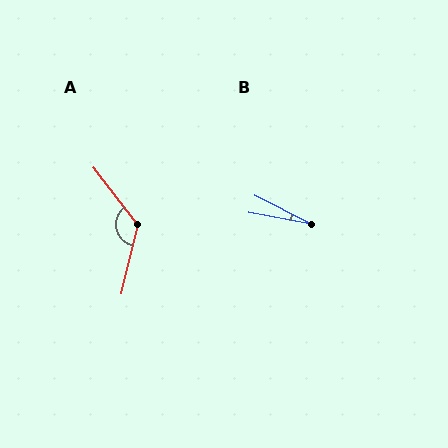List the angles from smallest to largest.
B (17°), A (129°).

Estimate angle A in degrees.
Approximately 129 degrees.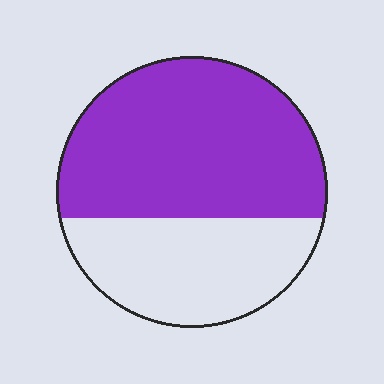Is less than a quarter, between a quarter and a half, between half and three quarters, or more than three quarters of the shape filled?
Between half and three quarters.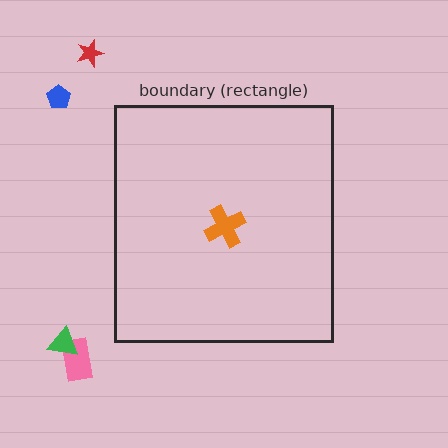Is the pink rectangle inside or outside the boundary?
Outside.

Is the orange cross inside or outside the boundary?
Inside.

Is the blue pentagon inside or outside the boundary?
Outside.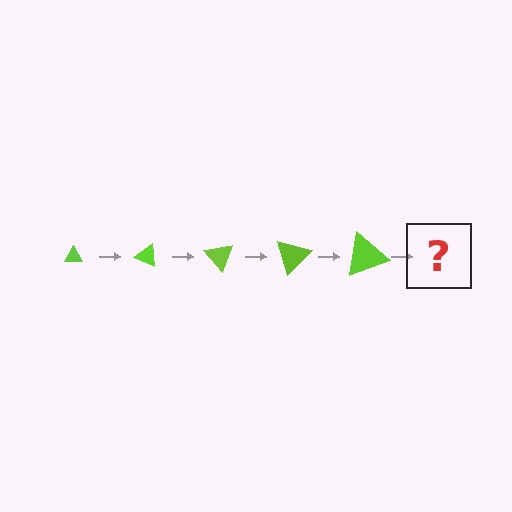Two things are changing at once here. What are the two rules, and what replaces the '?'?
The two rules are that the triangle grows larger each step and it rotates 25 degrees each step. The '?' should be a triangle, larger than the previous one and rotated 125 degrees from the start.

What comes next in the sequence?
The next element should be a triangle, larger than the previous one and rotated 125 degrees from the start.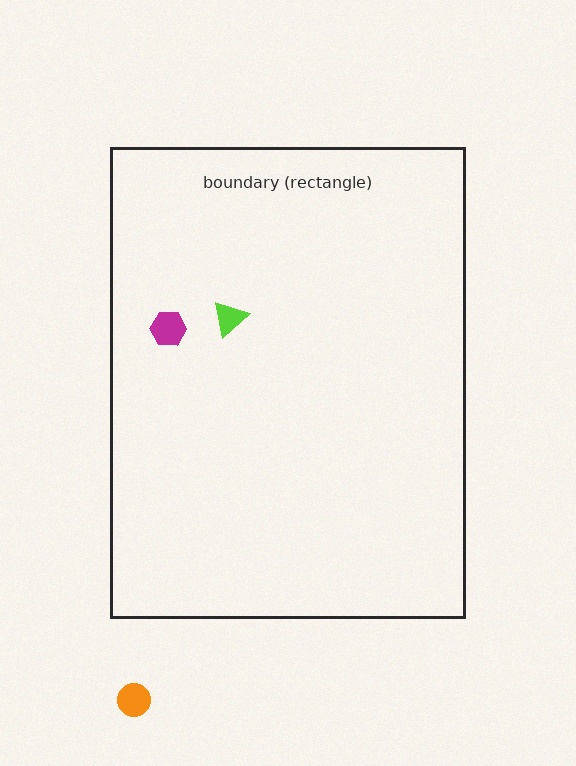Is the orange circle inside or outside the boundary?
Outside.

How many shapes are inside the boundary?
2 inside, 1 outside.